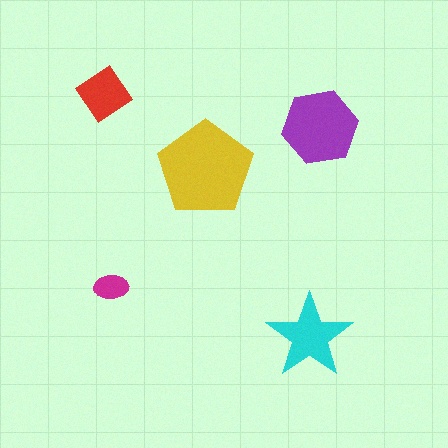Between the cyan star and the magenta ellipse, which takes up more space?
The cyan star.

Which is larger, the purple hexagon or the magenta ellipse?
The purple hexagon.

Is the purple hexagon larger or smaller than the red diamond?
Larger.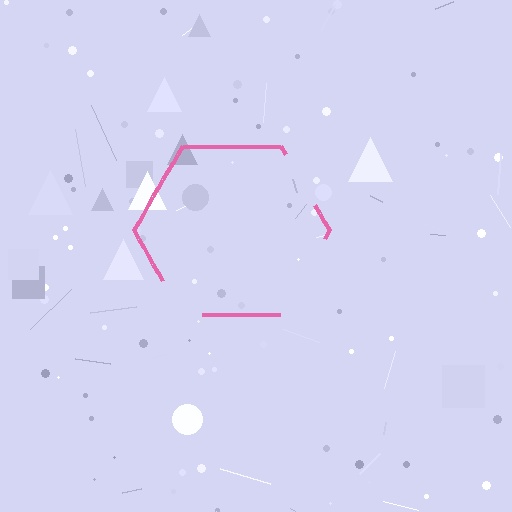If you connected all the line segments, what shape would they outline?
They would outline a hexagon.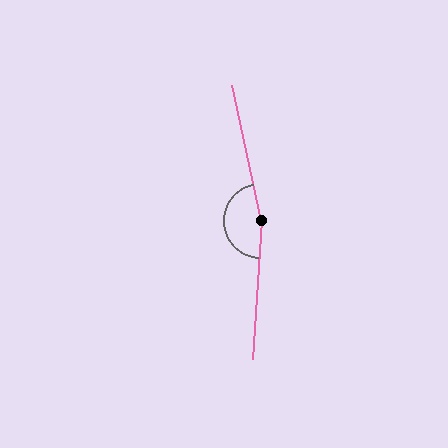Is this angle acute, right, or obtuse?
It is obtuse.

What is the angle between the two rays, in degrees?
Approximately 165 degrees.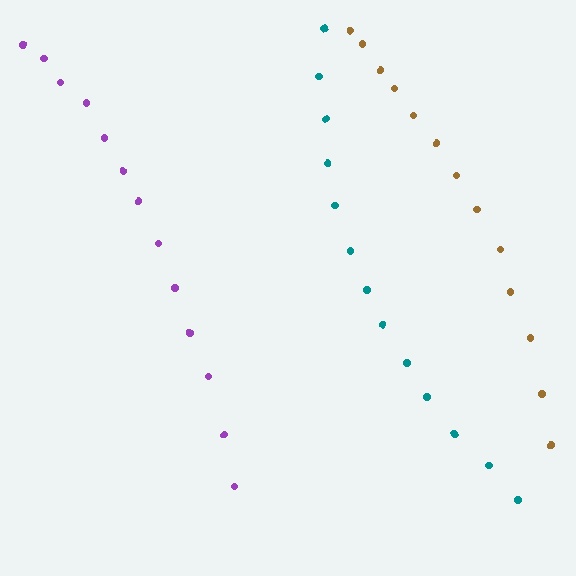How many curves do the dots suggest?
There are 3 distinct paths.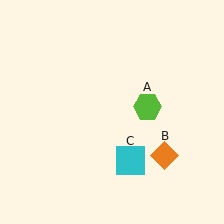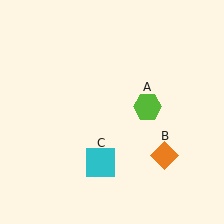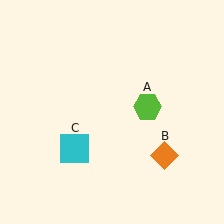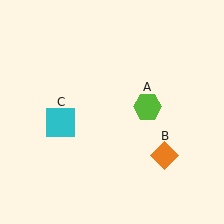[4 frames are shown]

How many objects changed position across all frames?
1 object changed position: cyan square (object C).